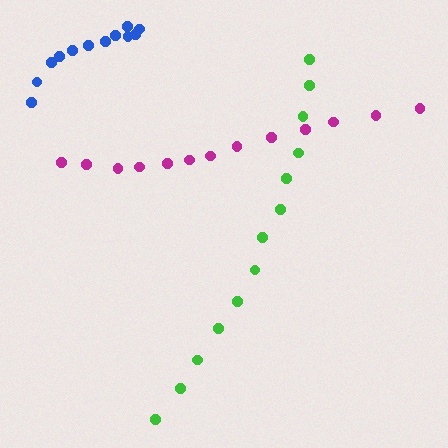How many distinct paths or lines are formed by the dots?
There are 3 distinct paths.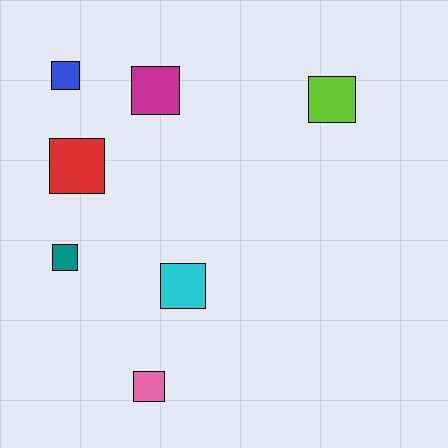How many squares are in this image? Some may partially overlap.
There are 7 squares.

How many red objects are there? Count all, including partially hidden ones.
There is 1 red object.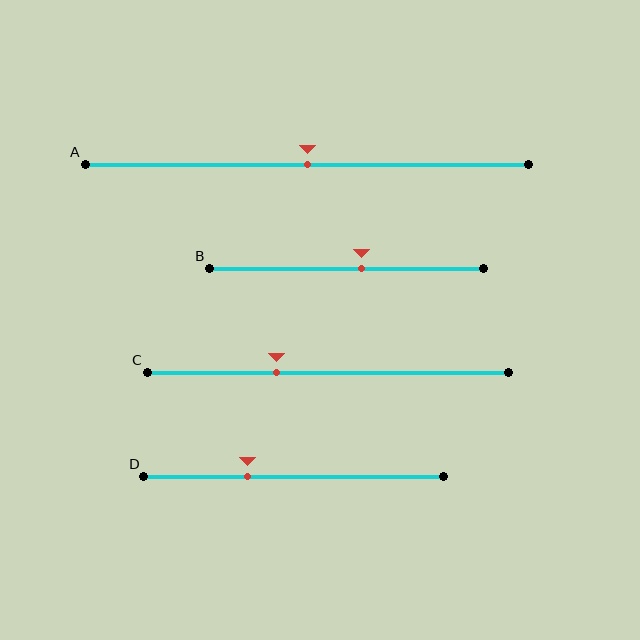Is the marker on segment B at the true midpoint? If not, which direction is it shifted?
No, the marker on segment B is shifted to the right by about 5% of the segment length.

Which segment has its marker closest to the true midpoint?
Segment A has its marker closest to the true midpoint.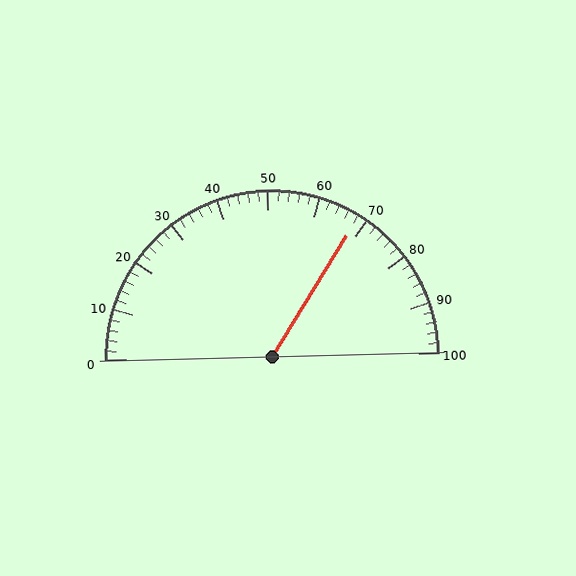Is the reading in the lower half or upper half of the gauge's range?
The reading is in the upper half of the range (0 to 100).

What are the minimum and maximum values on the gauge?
The gauge ranges from 0 to 100.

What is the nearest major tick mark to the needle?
The nearest major tick mark is 70.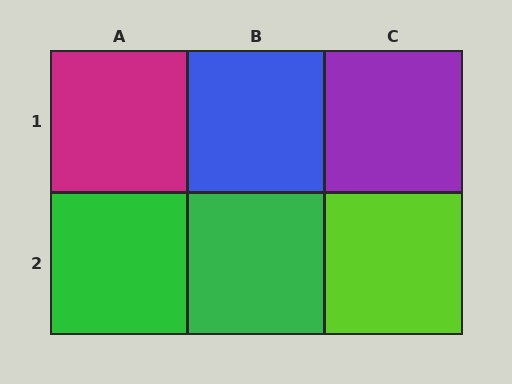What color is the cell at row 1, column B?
Blue.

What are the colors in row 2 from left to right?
Green, green, lime.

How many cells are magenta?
1 cell is magenta.